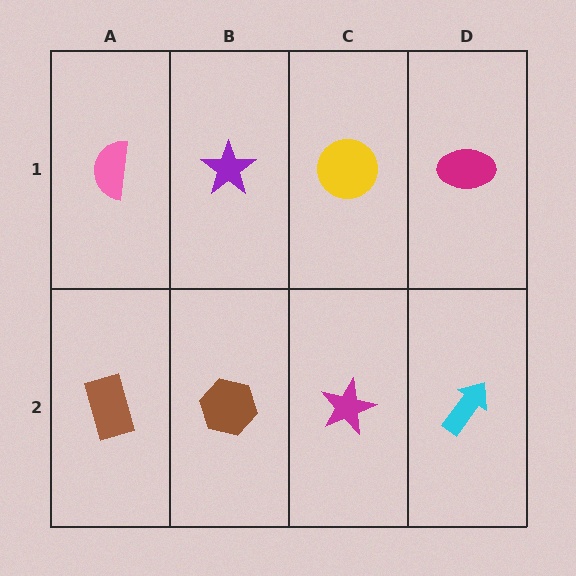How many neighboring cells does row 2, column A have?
2.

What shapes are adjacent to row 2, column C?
A yellow circle (row 1, column C), a brown hexagon (row 2, column B), a cyan arrow (row 2, column D).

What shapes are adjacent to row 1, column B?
A brown hexagon (row 2, column B), a pink semicircle (row 1, column A), a yellow circle (row 1, column C).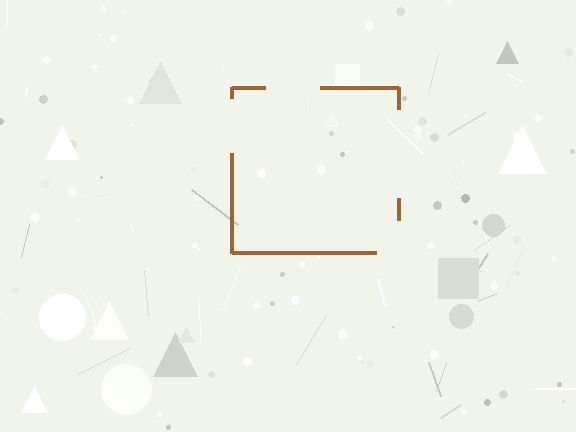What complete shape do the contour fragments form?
The contour fragments form a square.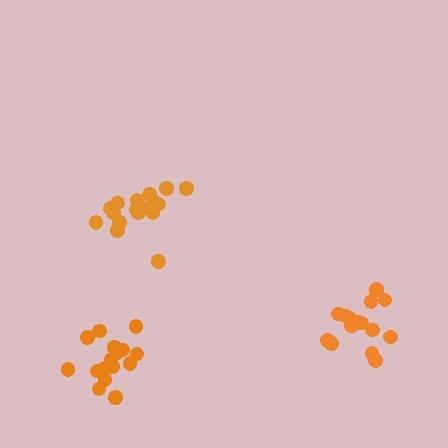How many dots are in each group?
Group 1: 15 dots, Group 2: 17 dots, Group 3: 16 dots (48 total).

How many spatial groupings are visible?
There are 3 spatial groupings.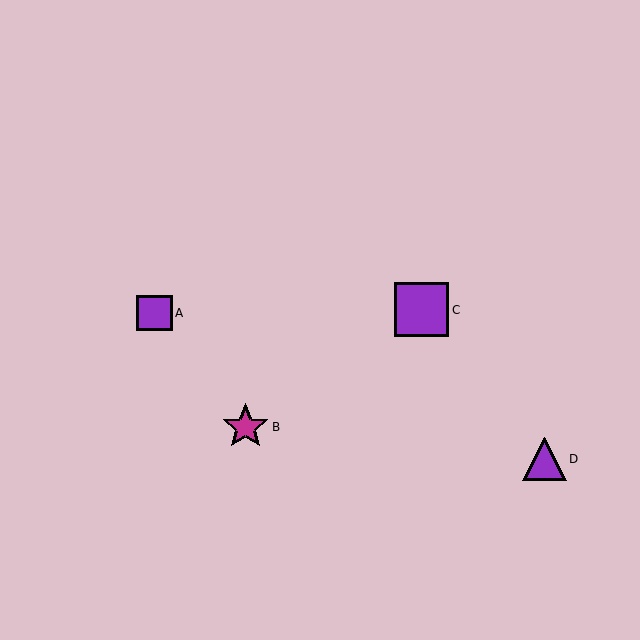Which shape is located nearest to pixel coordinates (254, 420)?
The magenta star (labeled B) at (245, 427) is nearest to that location.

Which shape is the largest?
The purple square (labeled C) is the largest.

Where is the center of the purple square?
The center of the purple square is at (421, 310).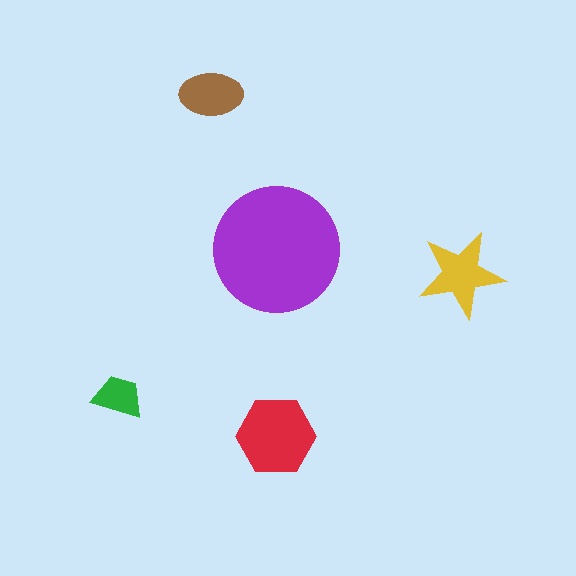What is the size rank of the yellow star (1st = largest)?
3rd.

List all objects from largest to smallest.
The purple circle, the red hexagon, the yellow star, the brown ellipse, the green trapezoid.